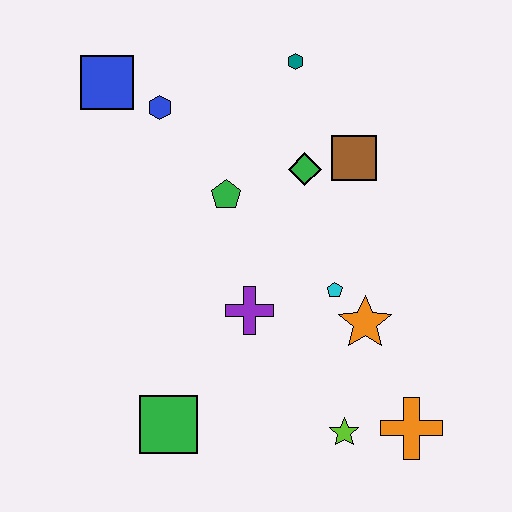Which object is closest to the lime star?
The orange cross is closest to the lime star.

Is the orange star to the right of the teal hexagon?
Yes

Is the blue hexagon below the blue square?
Yes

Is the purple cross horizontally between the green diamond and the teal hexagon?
No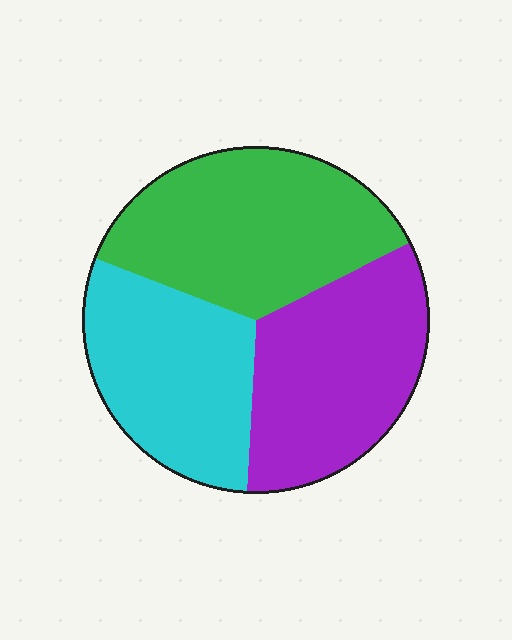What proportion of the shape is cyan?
Cyan covers around 30% of the shape.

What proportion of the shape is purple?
Purple covers about 35% of the shape.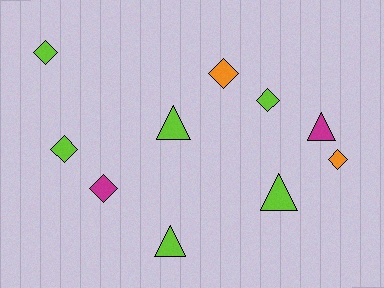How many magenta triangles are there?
There is 1 magenta triangle.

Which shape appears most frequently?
Diamond, with 6 objects.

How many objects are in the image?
There are 10 objects.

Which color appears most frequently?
Lime, with 6 objects.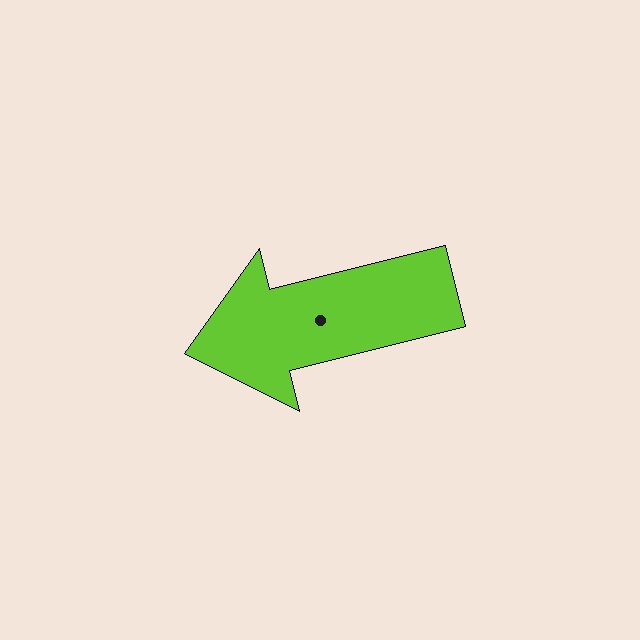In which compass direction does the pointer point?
West.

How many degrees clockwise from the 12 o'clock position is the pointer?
Approximately 256 degrees.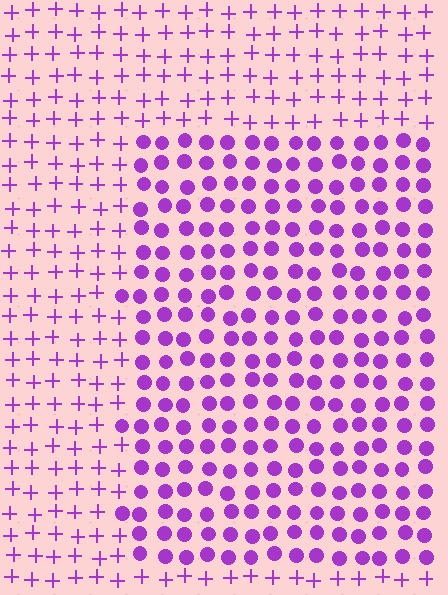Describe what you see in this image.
The image is filled with small purple elements arranged in a uniform grid. A rectangle-shaped region contains circles, while the surrounding area contains plus signs. The boundary is defined purely by the change in element shape.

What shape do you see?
I see a rectangle.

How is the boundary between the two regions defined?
The boundary is defined by a change in element shape: circles inside vs. plus signs outside. All elements share the same color and spacing.